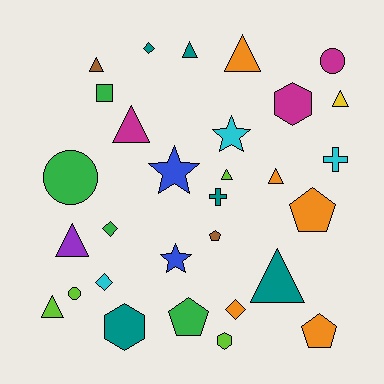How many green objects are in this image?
There are 4 green objects.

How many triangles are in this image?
There are 10 triangles.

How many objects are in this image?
There are 30 objects.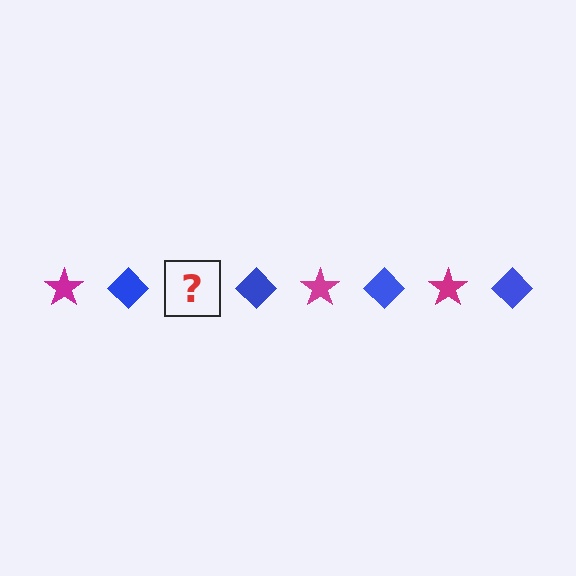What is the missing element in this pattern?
The missing element is a magenta star.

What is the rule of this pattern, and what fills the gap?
The rule is that the pattern alternates between magenta star and blue diamond. The gap should be filled with a magenta star.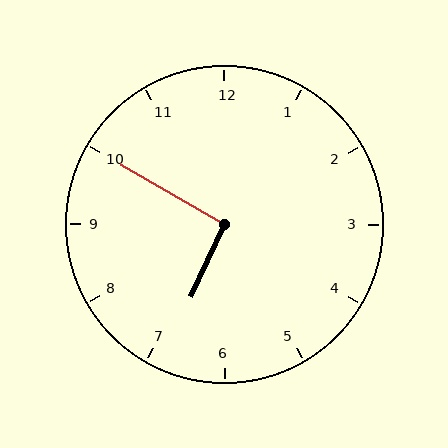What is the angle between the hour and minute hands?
Approximately 95 degrees.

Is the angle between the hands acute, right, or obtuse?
It is right.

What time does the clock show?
6:50.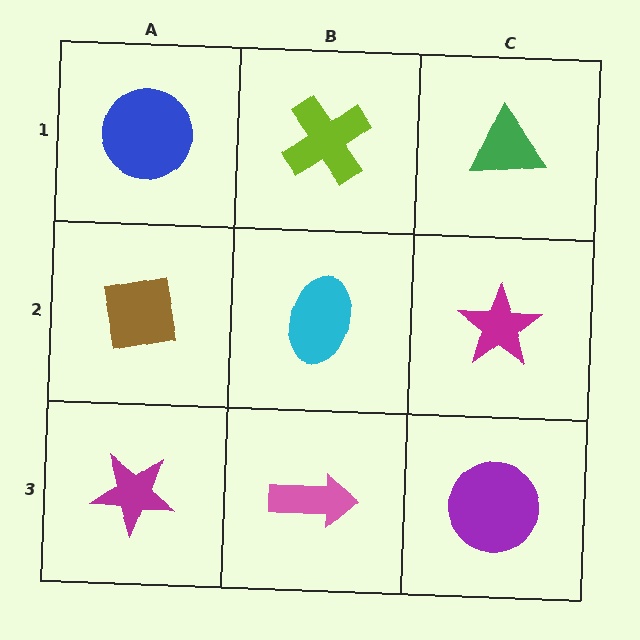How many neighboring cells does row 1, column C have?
2.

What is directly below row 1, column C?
A magenta star.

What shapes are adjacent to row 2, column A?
A blue circle (row 1, column A), a magenta star (row 3, column A), a cyan ellipse (row 2, column B).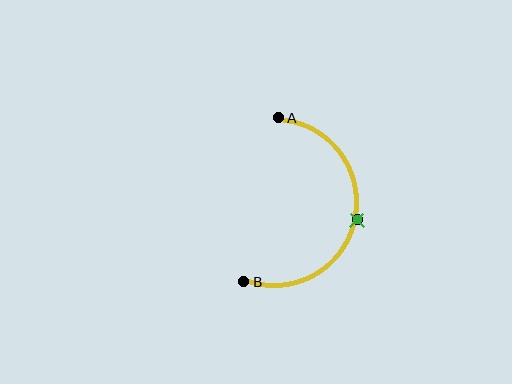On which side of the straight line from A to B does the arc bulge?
The arc bulges to the right of the straight line connecting A and B.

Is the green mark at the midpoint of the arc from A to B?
Yes. The green mark lies on the arc at equal arc-length from both A and B — it is the arc midpoint.